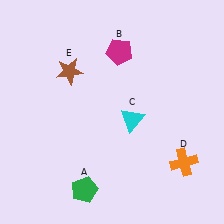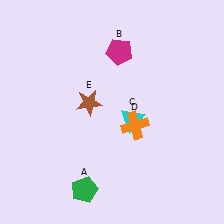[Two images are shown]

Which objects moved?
The objects that moved are: the orange cross (D), the brown star (E).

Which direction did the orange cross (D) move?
The orange cross (D) moved left.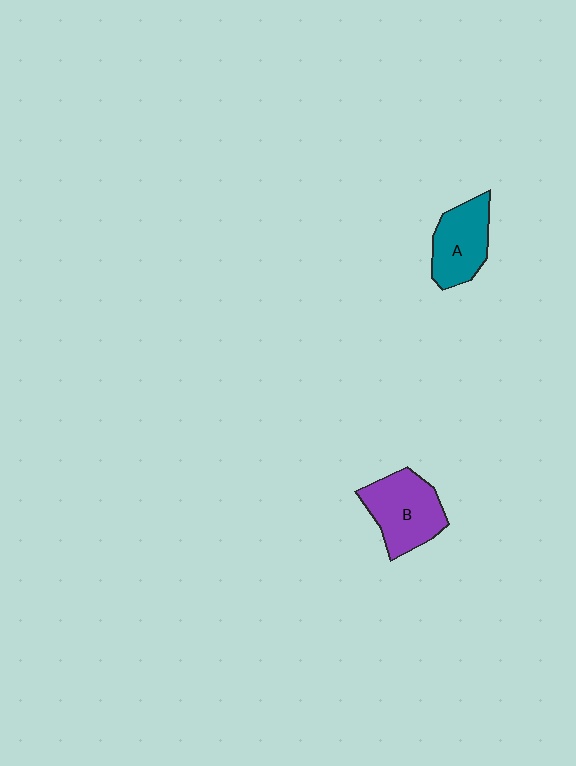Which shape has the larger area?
Shape B (purple).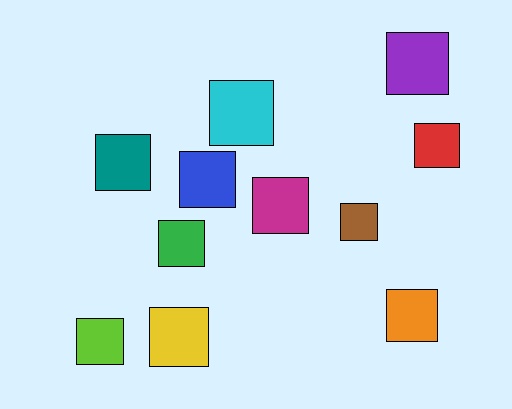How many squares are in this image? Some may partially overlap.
There are 11 squares.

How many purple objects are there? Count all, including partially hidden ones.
There is 1 purple object.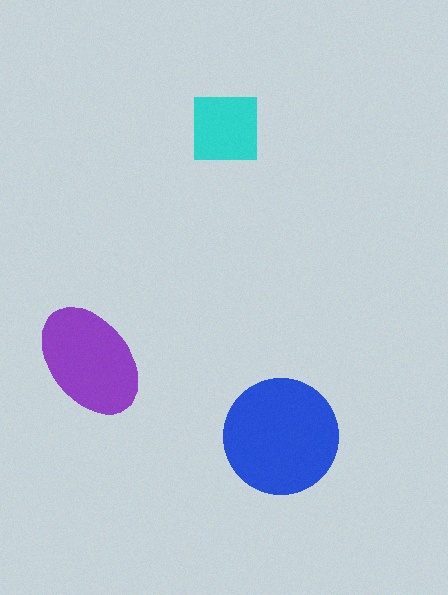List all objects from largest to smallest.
The blue circle, the purple ellipse, the cyan square.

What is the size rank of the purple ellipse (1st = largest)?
2nd.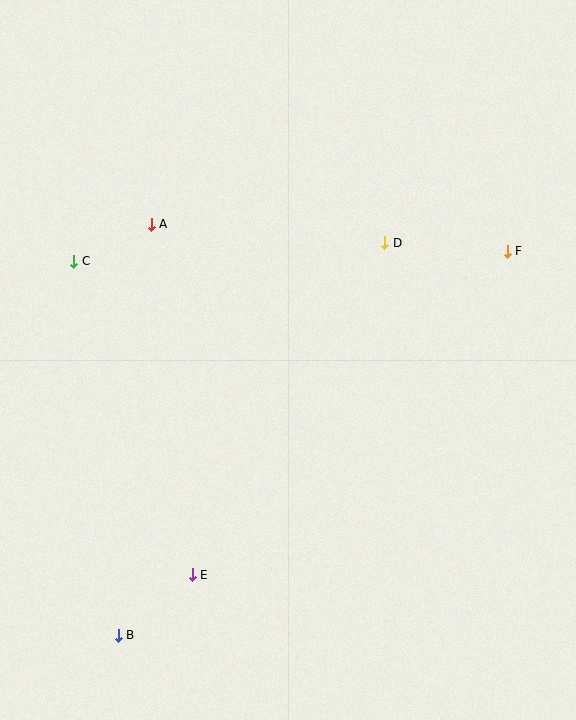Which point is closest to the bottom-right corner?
Point E is closest to the bottom-right corner.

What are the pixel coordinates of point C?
Point C is at (74, 261).